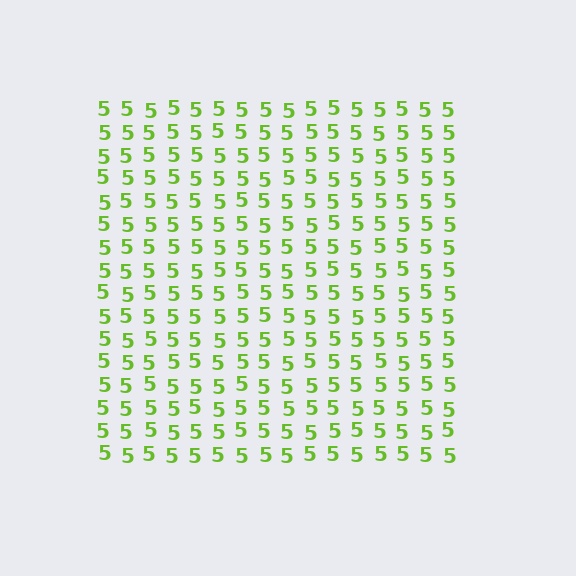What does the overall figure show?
The overall figure shows a square.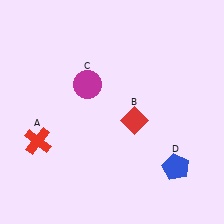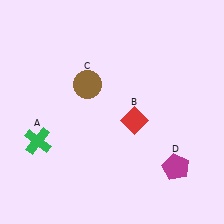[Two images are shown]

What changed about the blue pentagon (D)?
In Image 1, D is blue. In Image 2, it changed to magenta.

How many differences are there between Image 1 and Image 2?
There are 3 differences between the two images.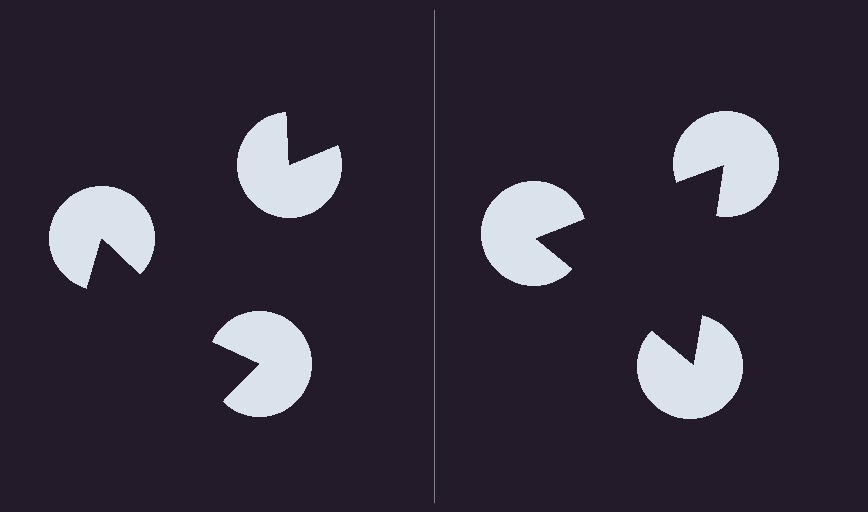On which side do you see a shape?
An illusory triangle appears on the right side. On the left side the wedge cuts are rotated, so no coherent shape forms.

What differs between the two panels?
The pac-man discs are positioned identically on both sides; only the wedge orientations differ. On the right they align to a triangle; on the left they are misaligned.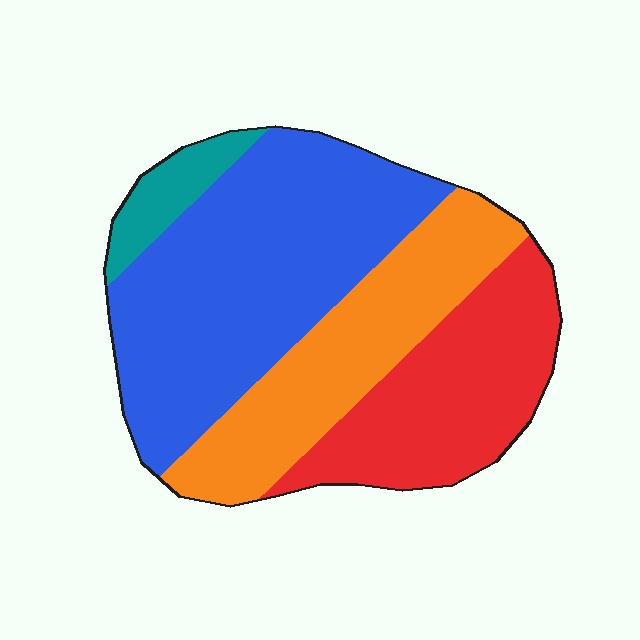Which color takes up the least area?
Teal, at roughly 5%.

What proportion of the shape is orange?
Orange covers roughly 25% of the shape.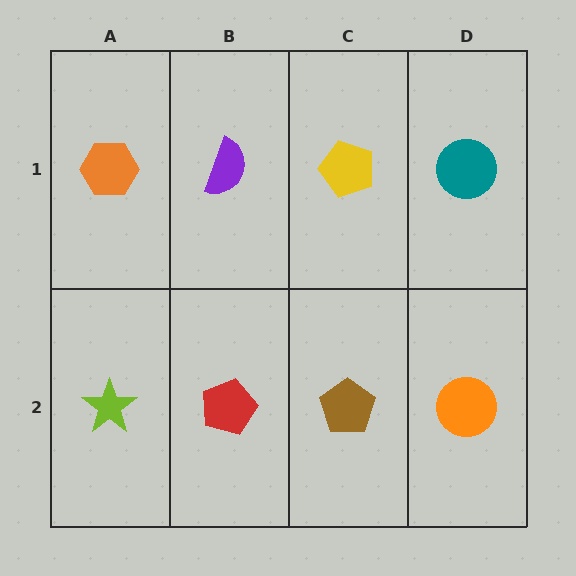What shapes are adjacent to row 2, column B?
A purple semicircle (row 1, column B), a lime star (row 2, column A), a brown pentagon (row 2, column C).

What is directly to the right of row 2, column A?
A red pentagon.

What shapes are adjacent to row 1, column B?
A red pentagon (row 2, column B), an orange hexagon (row 1, column A), a yellow pentagon (row 1, column C).